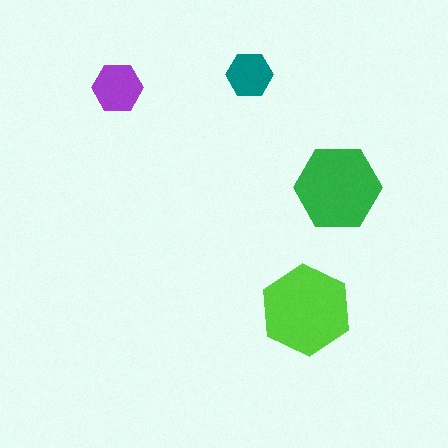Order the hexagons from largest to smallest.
the lime one, the green one, the purple one, the teal one.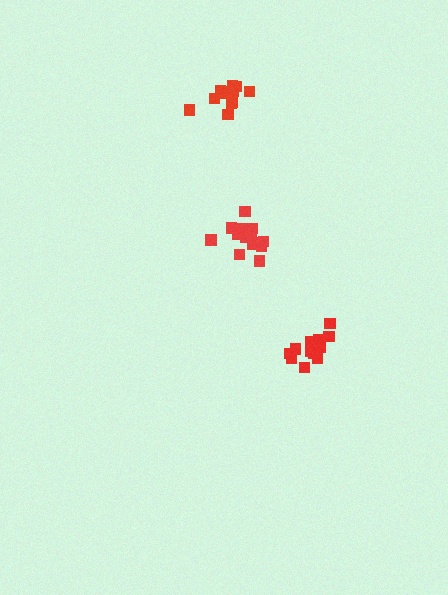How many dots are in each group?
Group 1: 15 dots, Group 2: 12 dots, Group 3: 14 dots (41 total).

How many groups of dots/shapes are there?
There are 3 groups.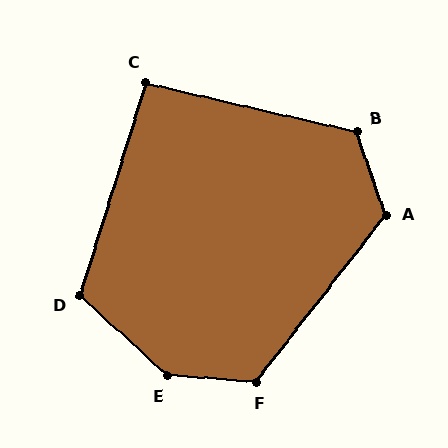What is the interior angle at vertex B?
Approximately 122 degrees (obtuse).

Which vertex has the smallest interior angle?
C, at approximately 94 degrees.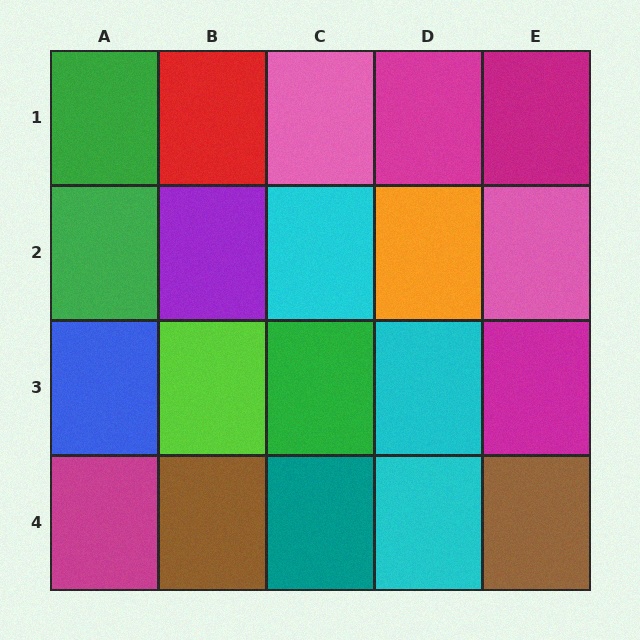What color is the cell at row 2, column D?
Orange.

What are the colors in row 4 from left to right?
Magenta, brown, teal, cyan, brown.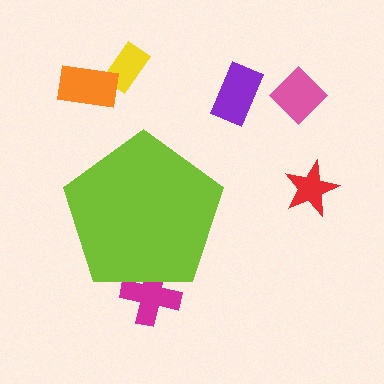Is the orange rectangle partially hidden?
No, the orange rectangle is fully visible.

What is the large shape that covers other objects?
A lime pentagon.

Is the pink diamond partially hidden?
No, the pink diamond is fully visible.